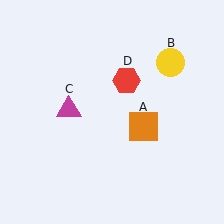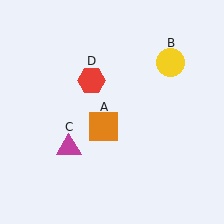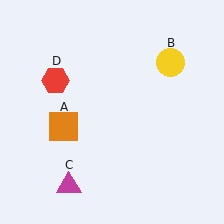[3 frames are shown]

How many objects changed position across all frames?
3 objects changed position: orange square (object A), magenta triangle (object C), red hexagon (object D).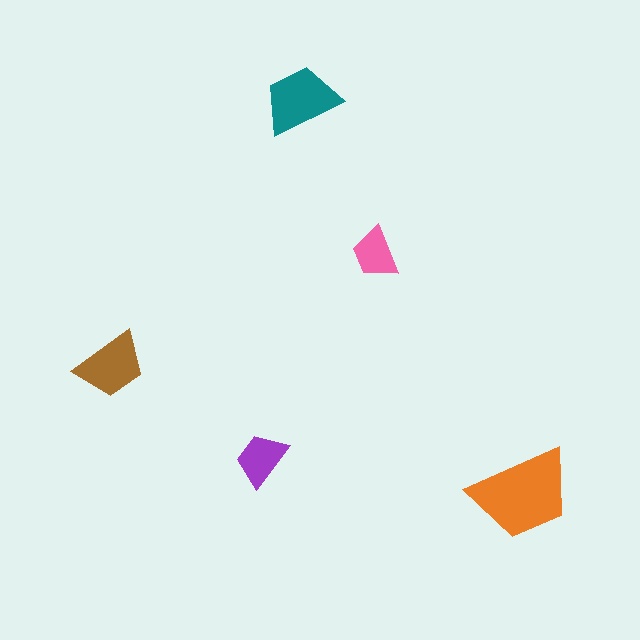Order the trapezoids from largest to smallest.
the orange one, the teal one, the brown one, the purple one, the pink one.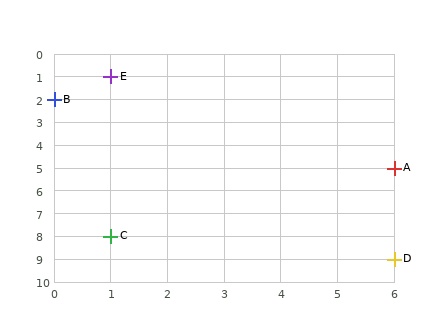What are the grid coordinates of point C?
Point C is at grid coordinates (1, 8).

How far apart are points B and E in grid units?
Points B and E are 1 column and 1 row apart (about 1.4 grid units diagonally).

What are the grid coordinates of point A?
Point A is at grid coordinates (6, 5).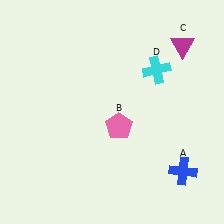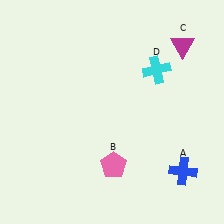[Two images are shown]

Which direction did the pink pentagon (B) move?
The pink pentagon (B) moved down.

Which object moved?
The pink pentagon (B) moved down.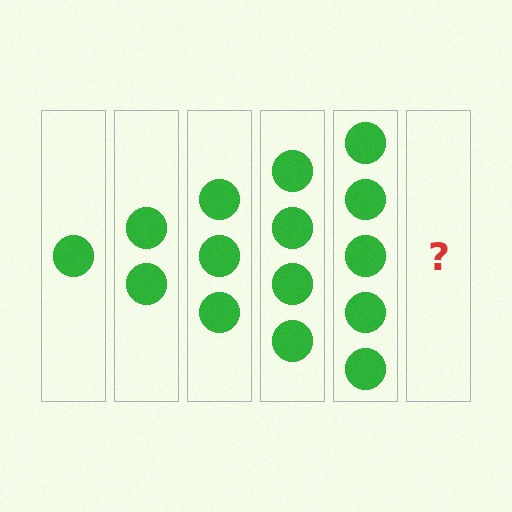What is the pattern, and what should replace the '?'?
The pattern is that each step adds one more circle. The '?' should be 6 circles.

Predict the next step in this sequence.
The next step is 6 circles.